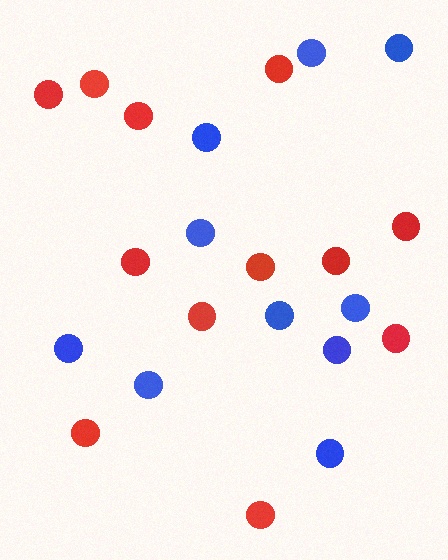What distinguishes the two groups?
There are 2 groups: one group of red circles (12) and one group of blue circles (10).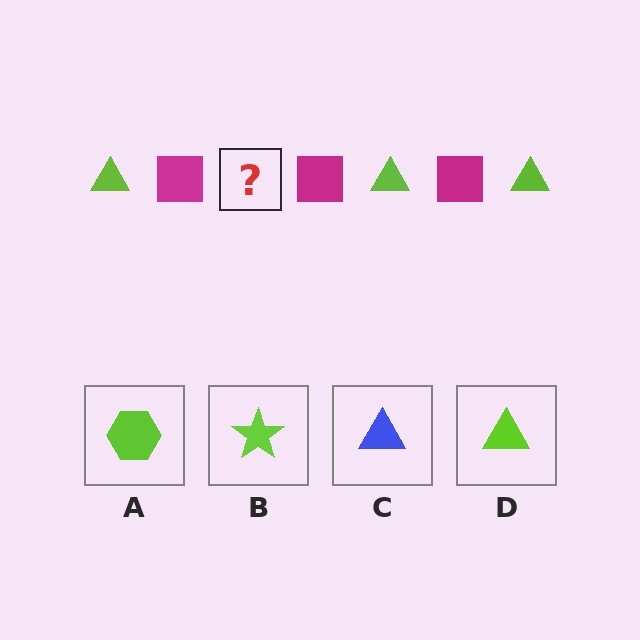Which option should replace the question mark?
Option D.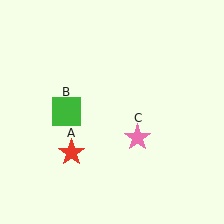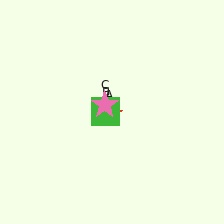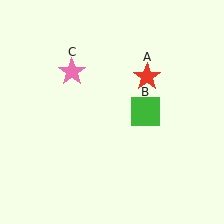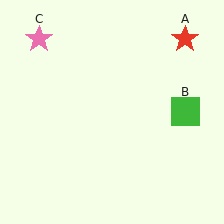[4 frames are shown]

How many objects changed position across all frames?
3 objects changed position: red star (object A), green square (object B), pink star (object C).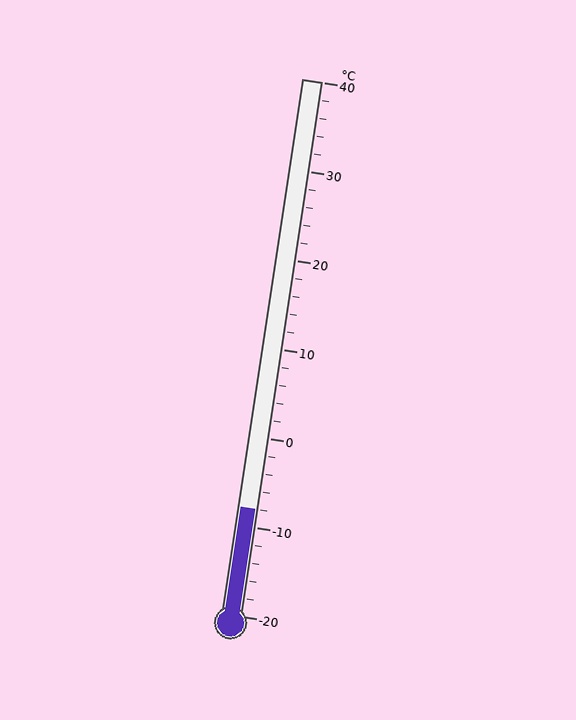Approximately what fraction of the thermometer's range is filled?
The thermometer is filled to approximately 20% of its range.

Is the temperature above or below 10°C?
The temperature is below 10°C.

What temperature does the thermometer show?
The thermometer shows approximately -8°C.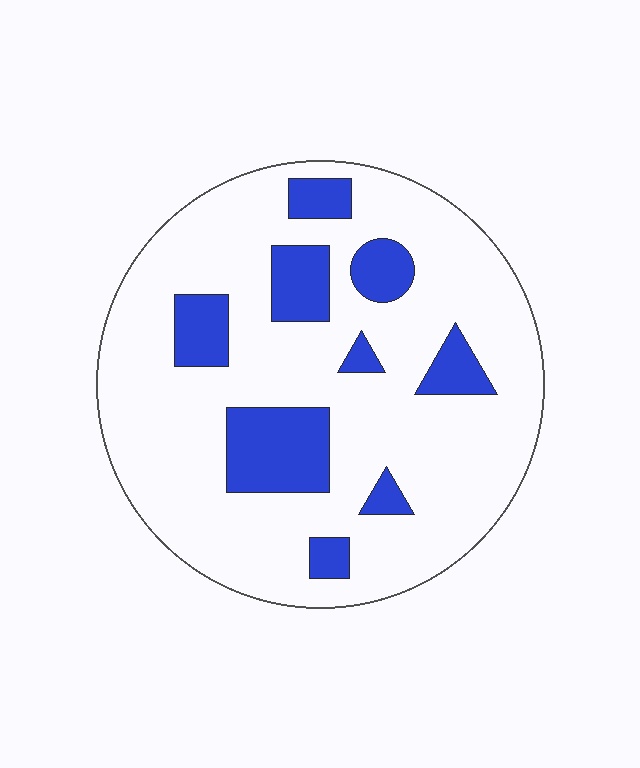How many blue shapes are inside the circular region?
9.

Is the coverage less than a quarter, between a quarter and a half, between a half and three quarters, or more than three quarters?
Less than a quarter.